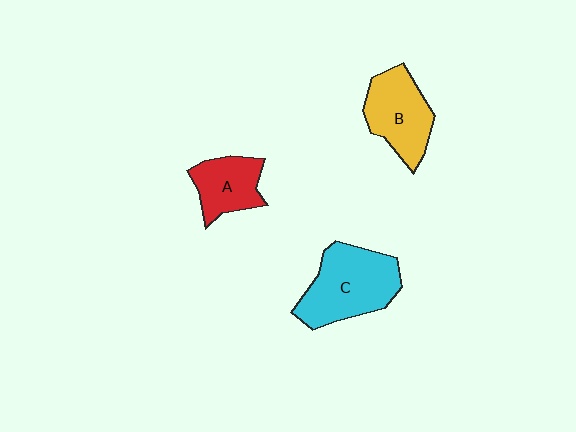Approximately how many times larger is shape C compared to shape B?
Approximately 1.3 times.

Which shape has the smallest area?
Shape A (red).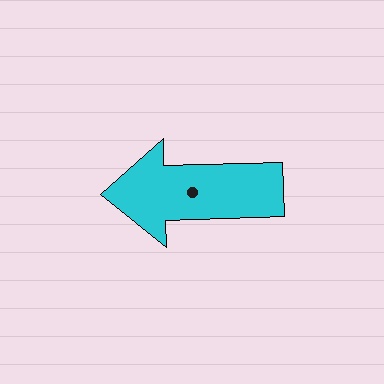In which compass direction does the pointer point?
West.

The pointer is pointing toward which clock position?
Roughly 9 o'clock.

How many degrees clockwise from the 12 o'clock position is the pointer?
Approximately 268 degrees.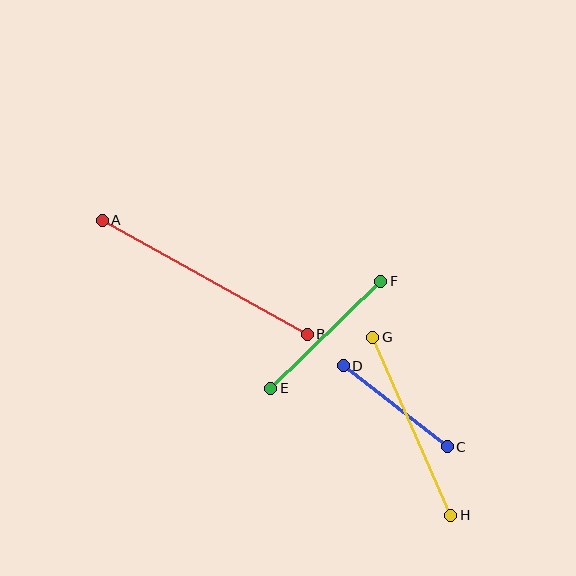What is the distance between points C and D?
The distance is approximately 132 pixels.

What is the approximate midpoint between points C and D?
The midpoint is at approximately (395, 406) pixels.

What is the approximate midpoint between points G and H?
The midpoint is at approximately (412, 426) pixels.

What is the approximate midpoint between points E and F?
The midpoint is at approximately (326, 335) pixels.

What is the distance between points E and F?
The distance is approximately 153 pixels.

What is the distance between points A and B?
The distance is approximately 234 pixels.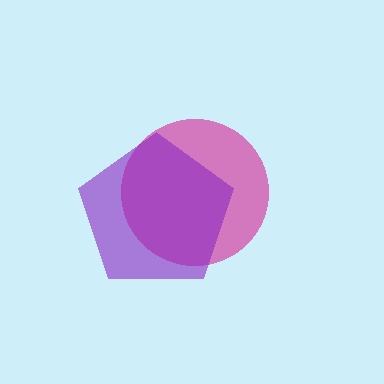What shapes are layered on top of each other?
The layered shapes are: a magenta circle, a purple pentagon.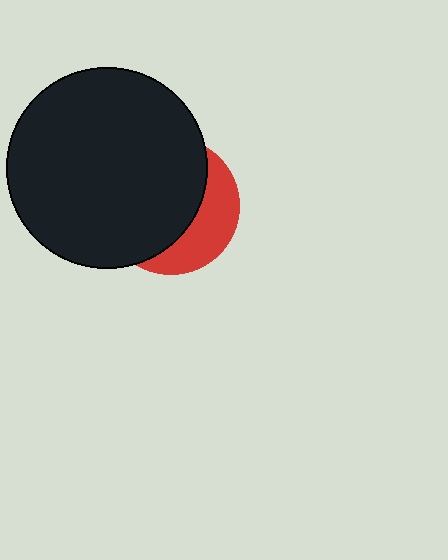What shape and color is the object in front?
The object in front is a black circle.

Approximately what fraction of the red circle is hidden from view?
Roughly 67% of the red circle is hidden behind the black circle.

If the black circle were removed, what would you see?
You would see the complete red circle.